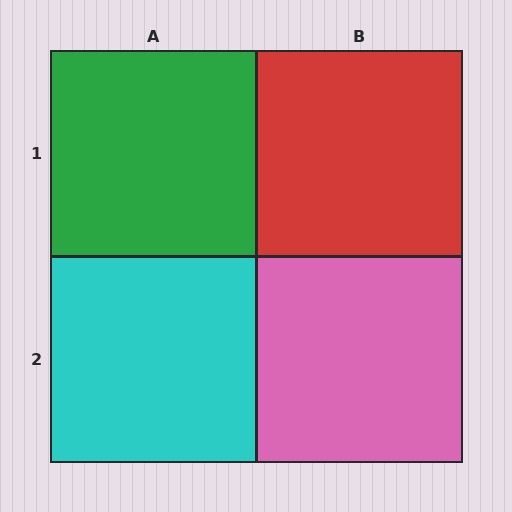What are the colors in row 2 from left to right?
Cyan, pink.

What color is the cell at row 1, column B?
Red.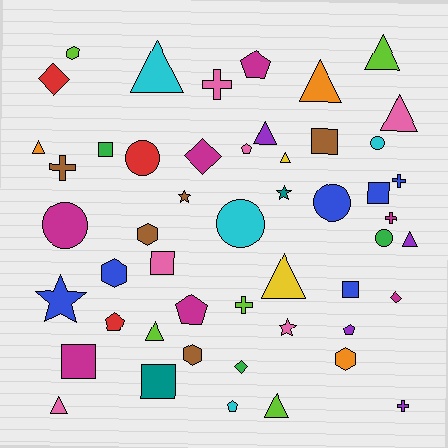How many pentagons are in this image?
There are 6 pentagons.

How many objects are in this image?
There are 50 objects.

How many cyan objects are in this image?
There are 4 cyan objects.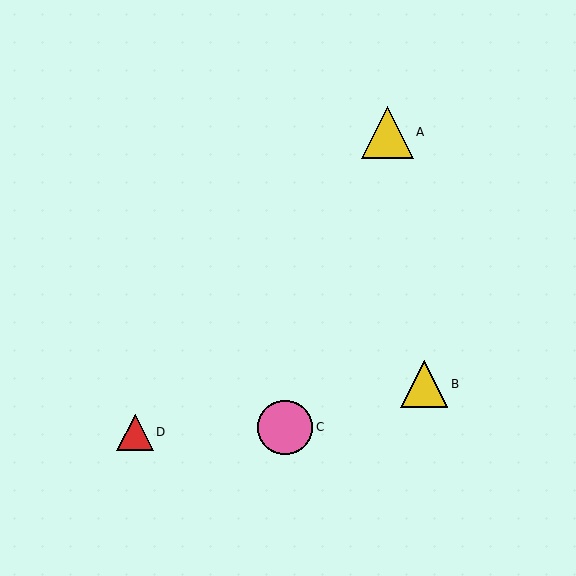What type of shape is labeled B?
Shape B is a yellow triangle.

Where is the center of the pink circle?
The center of the pink circle is at (285, 427).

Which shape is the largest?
The pink circle (labeled C) is the largest.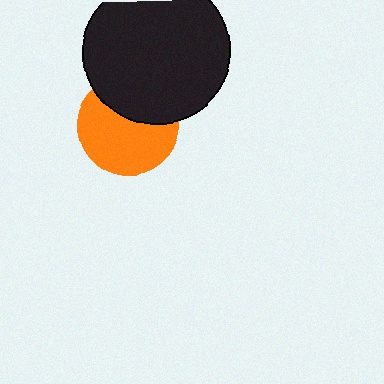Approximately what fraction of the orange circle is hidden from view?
Roughly 37% of the orange circle is hidden behind the black circle.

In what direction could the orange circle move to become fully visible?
The orange circle could move down. That would shift it out from behind the black circle entirely.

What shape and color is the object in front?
The object in front is a black circle.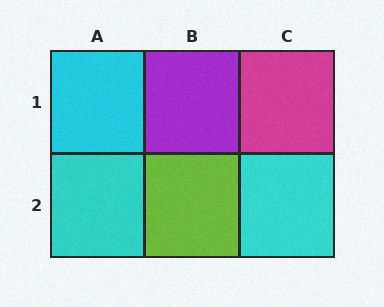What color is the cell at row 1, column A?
Cyan.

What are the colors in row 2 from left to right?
Cyan, lime, cyan.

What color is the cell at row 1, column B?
Purple.